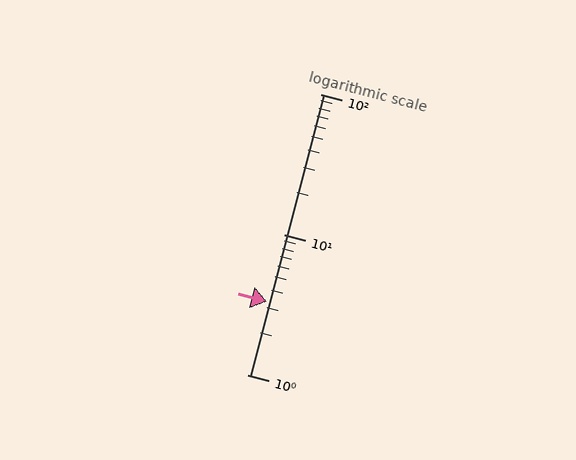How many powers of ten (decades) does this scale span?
The scale spans 2 decades, from 1 to 100.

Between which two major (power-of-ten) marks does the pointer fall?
The pointer is between 1 and 10.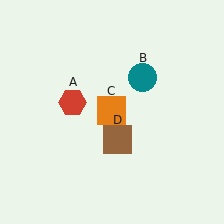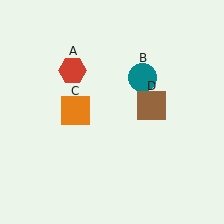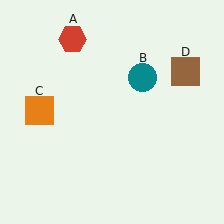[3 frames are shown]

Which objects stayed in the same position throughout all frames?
Teal circle (object B) remained stationary.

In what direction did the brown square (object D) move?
The brown square (object D) moved up and to the right.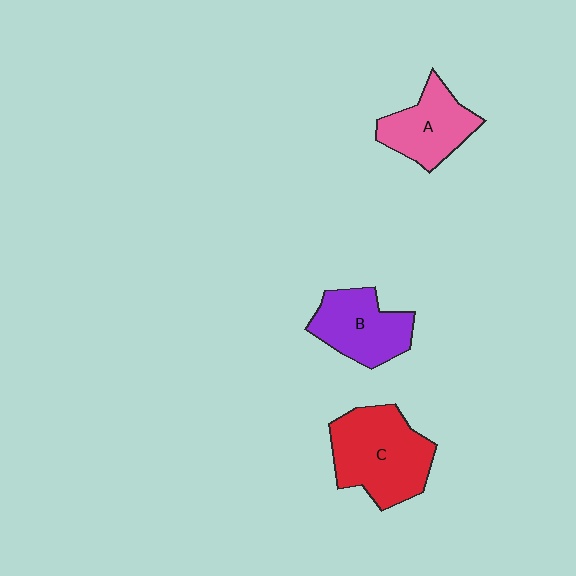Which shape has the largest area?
Shape C (red).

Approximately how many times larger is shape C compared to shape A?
Approximately 1.5 times.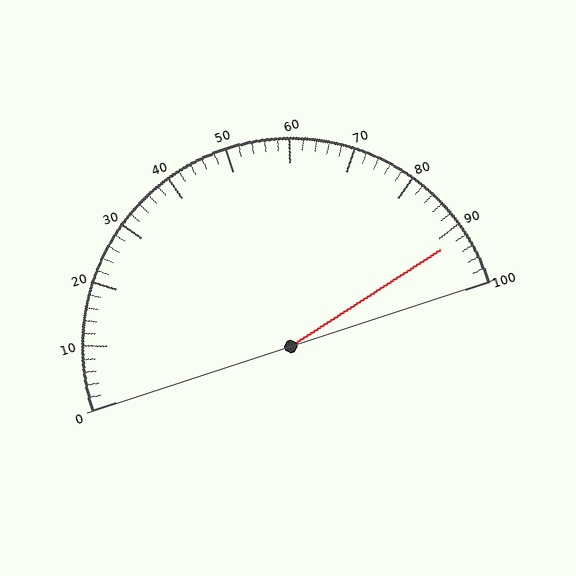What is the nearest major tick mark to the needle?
The nearest major tick mark is 90.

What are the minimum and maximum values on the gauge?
The gauge ranges from 0 to 100.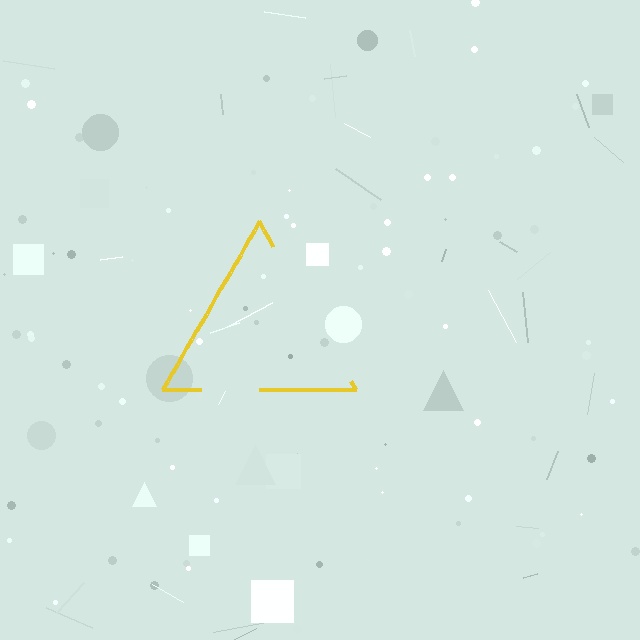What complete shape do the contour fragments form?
The contour fragments form a triangle.